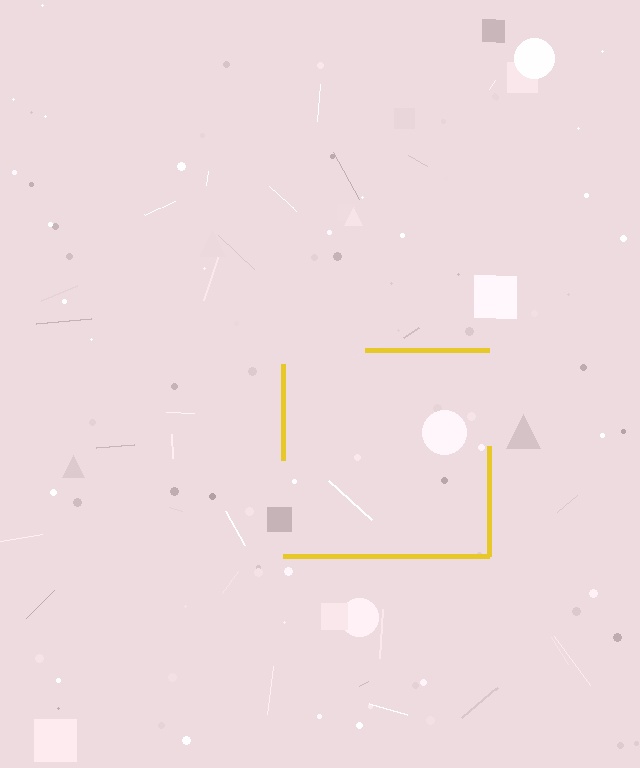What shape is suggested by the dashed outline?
The dashed outline suggests a square.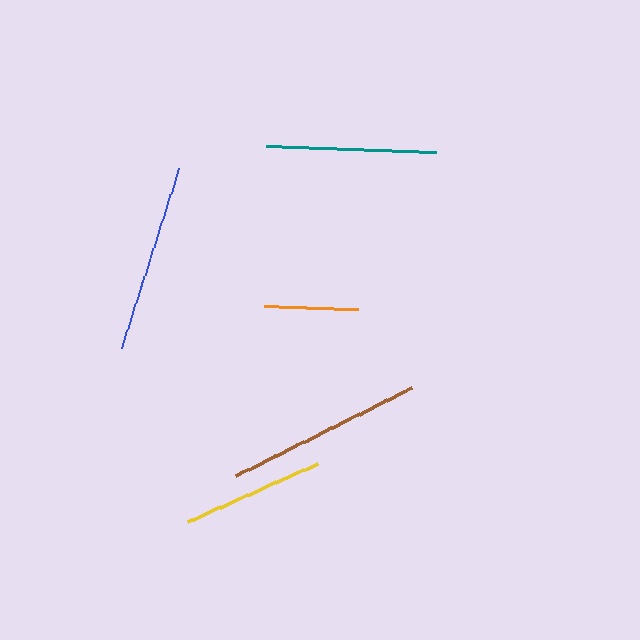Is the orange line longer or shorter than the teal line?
The teal line is longer than the orange line.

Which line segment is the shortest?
The orange line is the shortest at approximately 93 pixels.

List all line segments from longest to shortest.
From longest to shortest: brown, blue, teal, yellow, orange.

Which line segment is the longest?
The brown line is the longest at approximately 195 pixels.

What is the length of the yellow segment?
The yellow segment is approximately 143 pixels long.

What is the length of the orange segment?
The orange segment is approximately 93 pixels long.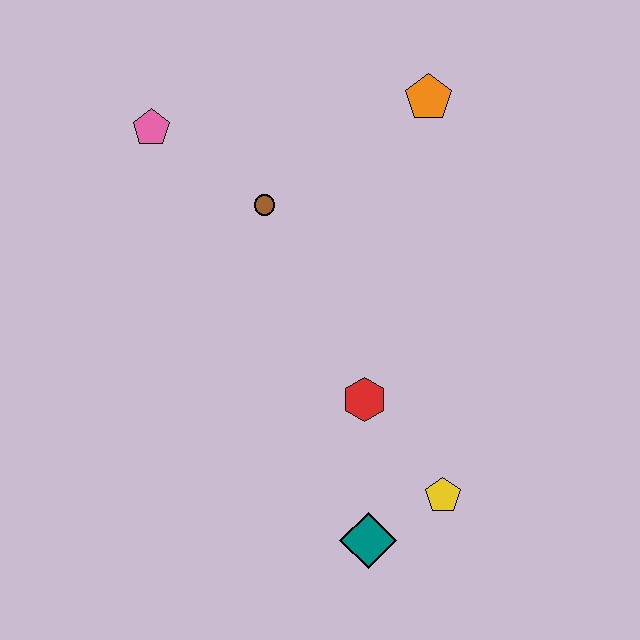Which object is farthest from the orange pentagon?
The teal diamond is farthest from the orange pentagon.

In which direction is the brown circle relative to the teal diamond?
The brown circle is above the teal diamond.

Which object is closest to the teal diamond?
The yellow pentagon is closest to the teal diamond.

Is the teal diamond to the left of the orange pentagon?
Yes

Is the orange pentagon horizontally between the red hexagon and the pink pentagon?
No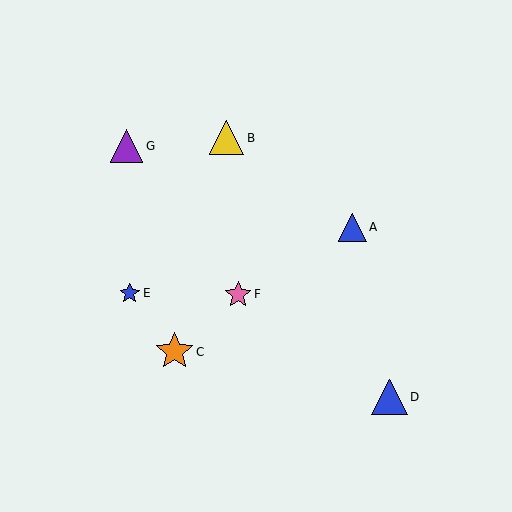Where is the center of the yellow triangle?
The center of the yellow triangle is at (227, 138).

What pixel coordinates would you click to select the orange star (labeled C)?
Click at (175, 352) to select the orange star C.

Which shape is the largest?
The orange star (labeled C) is the largest.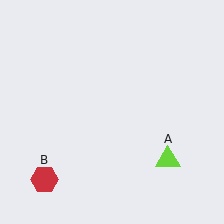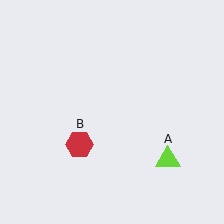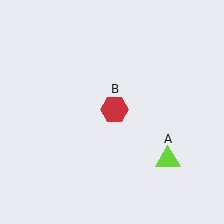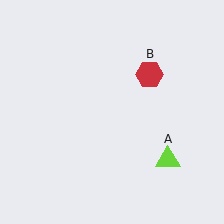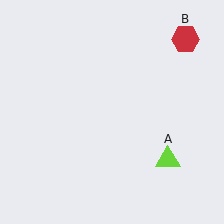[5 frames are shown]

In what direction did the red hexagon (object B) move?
The red hexagon (object B) moved up and to the right.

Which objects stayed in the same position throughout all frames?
Lime triangle (object A) remained stationary.